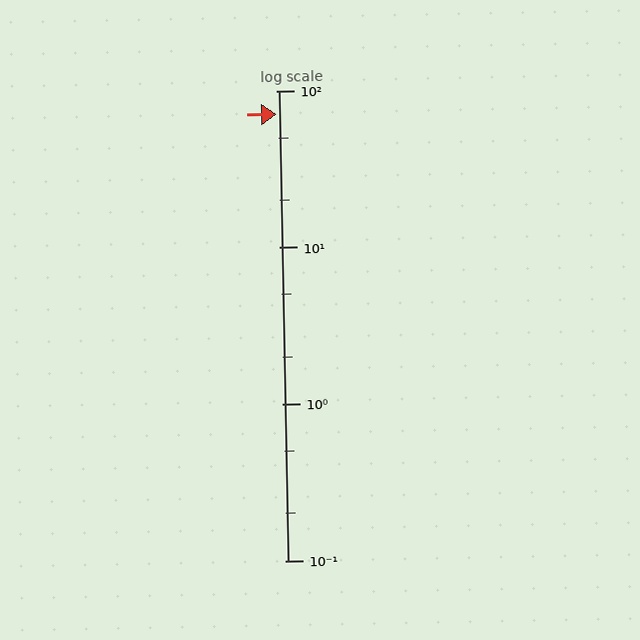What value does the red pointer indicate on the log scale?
The pointer indicates approximately 71.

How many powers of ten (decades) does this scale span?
The scale spans 3 decades, from 0.1 to 100.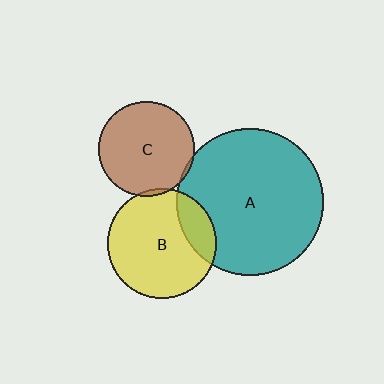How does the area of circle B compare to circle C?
Approximately 1.3 times.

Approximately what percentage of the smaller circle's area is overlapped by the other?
Approximately 20%.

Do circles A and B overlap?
Yes.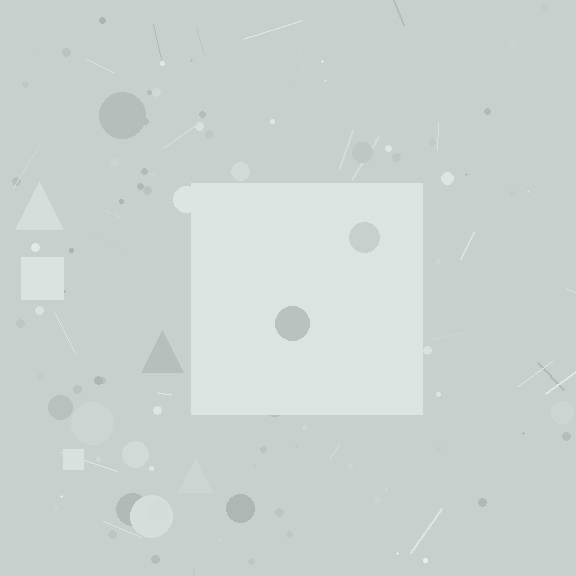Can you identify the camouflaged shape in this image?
The camouflaged shape is a square.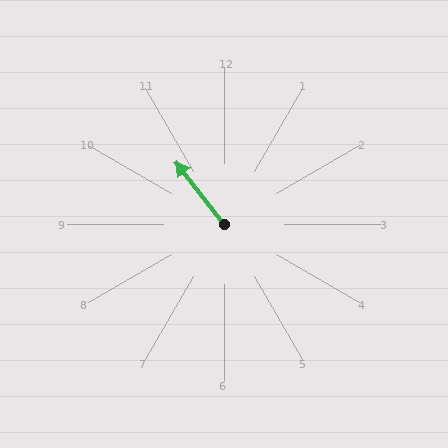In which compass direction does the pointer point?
Northwest.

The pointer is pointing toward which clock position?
Roughly 11 o'clock.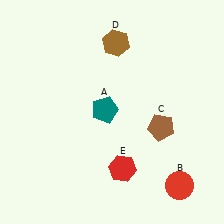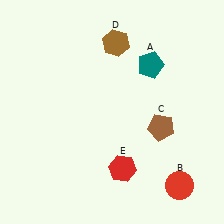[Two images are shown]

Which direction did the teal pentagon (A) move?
The teal pentagon (A) moved right.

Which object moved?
The teal pentagon (A) moved right.